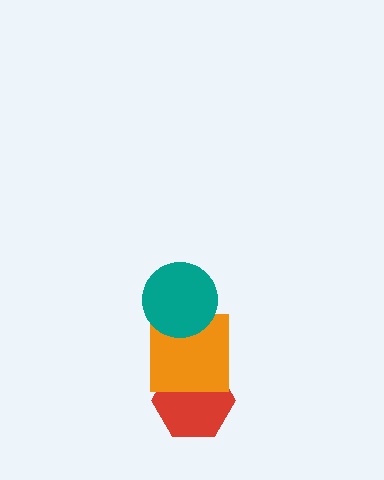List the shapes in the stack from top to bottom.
From top to bottom: the teal circle, the orange square, the red hexagon.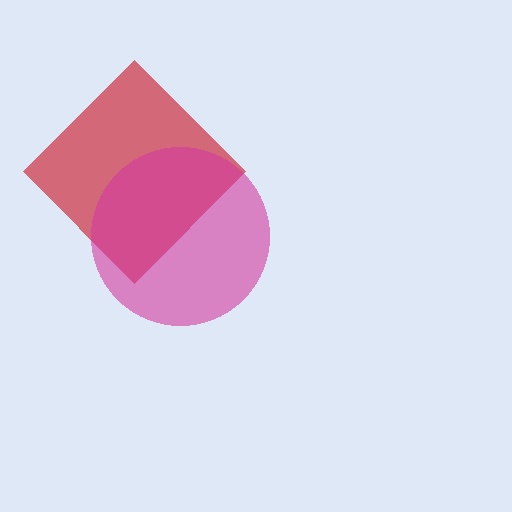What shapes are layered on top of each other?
The layered shapes are: a red diamond, a magenta circle.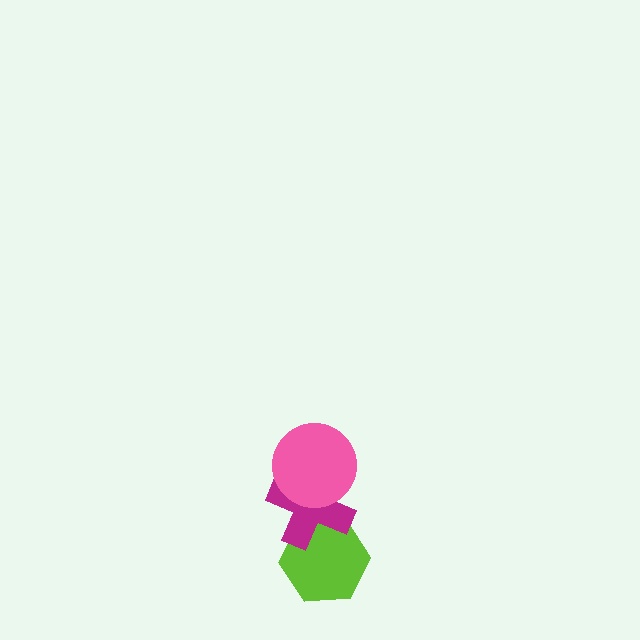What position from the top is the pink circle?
The pink circle is 1st from the top.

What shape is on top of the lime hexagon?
The magenta cross is on top of the lime hexagon.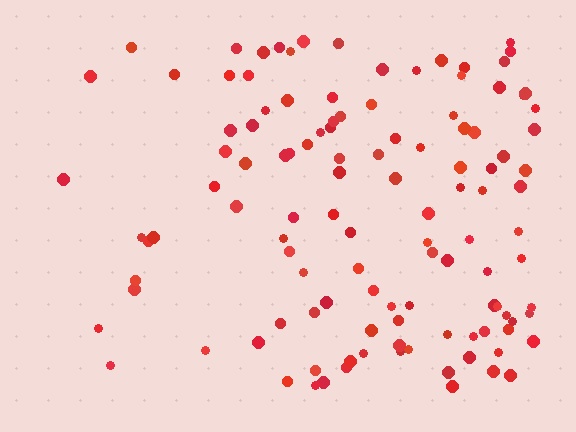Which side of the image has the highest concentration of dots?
The right.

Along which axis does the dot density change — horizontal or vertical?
Horizontal.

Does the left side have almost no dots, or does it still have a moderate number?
Still a moderate number, just noticeably fewer than the right.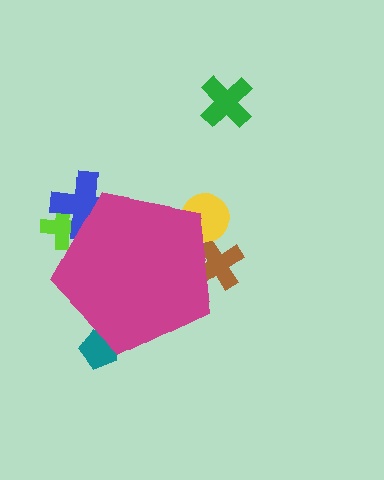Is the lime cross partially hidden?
Yes, the lime cross is partially hidden behind the magenta pentagon.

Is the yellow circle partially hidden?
Yes, the yellow circle is partially hidden behind the magenta pentagon.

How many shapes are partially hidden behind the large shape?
5 shapes are partially hidden.